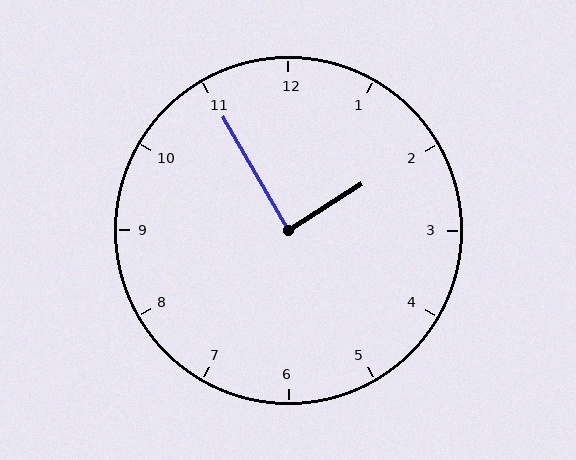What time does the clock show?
1:55.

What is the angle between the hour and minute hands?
Approximately 88 degrees.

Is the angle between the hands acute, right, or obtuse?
It is right.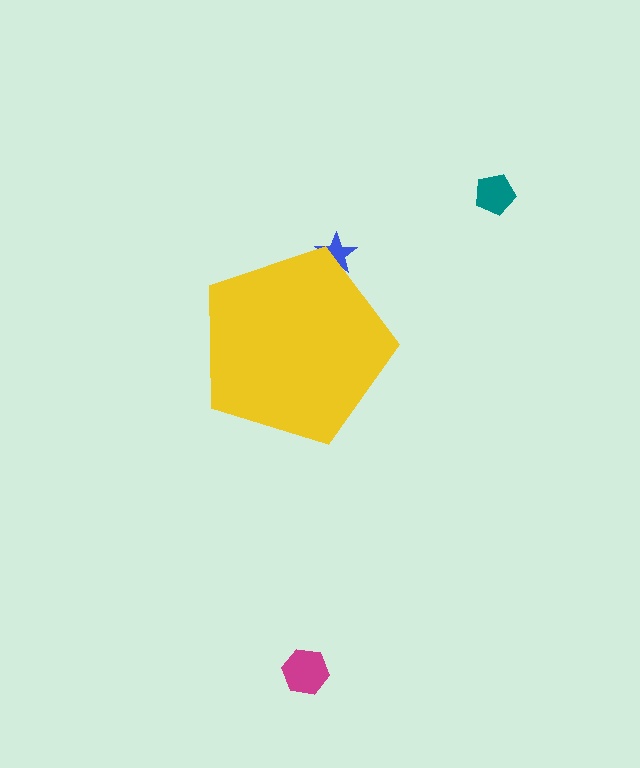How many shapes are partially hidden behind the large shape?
1 shape is partially hidden.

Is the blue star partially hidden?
Yes, the blue star is partially hidden behind the yellow pentagon.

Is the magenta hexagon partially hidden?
No, the magenta hexagon is fully visible.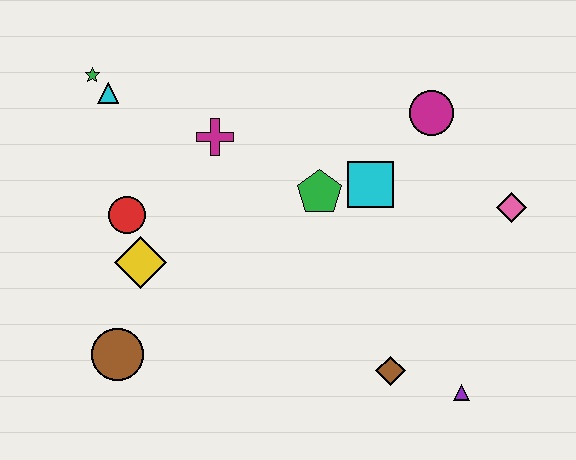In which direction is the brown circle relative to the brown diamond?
The brown circle is to the left of the brown diamond.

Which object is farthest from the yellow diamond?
The pink diamond is farthest from the yellow diamond.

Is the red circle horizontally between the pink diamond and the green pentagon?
No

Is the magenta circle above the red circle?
Yes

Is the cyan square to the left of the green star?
No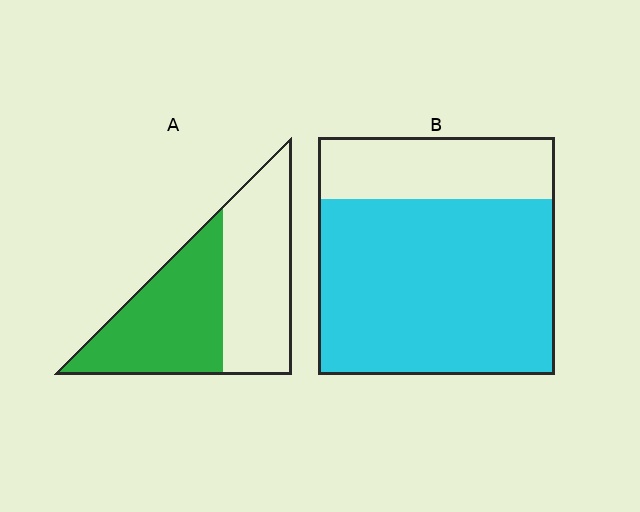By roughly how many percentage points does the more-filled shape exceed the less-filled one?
By roughly 25 percentage points (B over A).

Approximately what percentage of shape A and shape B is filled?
A is approximately 50% and B is approximately 75%.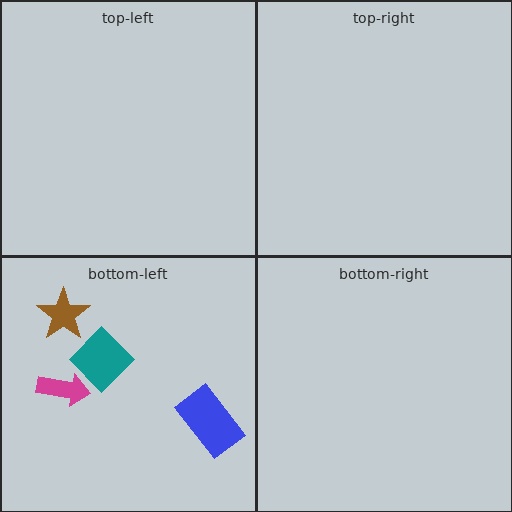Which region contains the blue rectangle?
The bottom-left region.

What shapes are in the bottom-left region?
The brown star, the teal diamond, the blue rectangle, the magenta arrow.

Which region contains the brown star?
The bottom-left region.